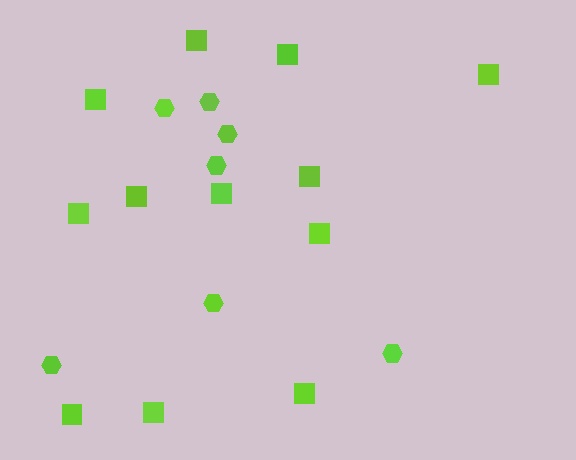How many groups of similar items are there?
There are 2 groups: one group of hexagons (7) and one group of squares (12).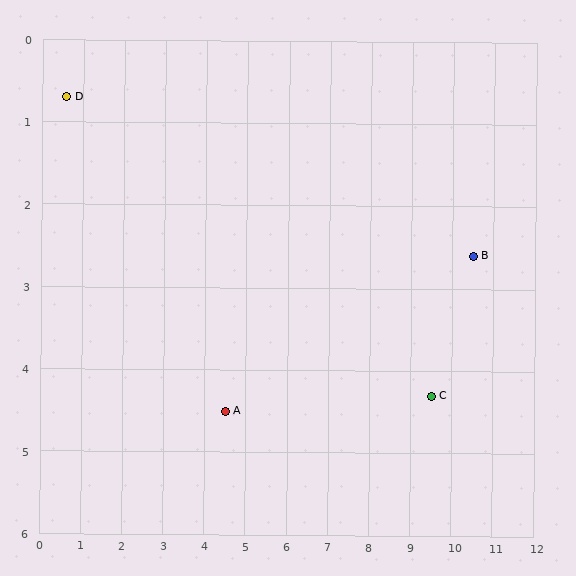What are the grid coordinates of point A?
Point A is at approximately (4.5, 4.5).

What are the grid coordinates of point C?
Point C is at approximately (9.5, 4.3).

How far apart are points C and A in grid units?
Points C and A are about 5.0 grid units apart.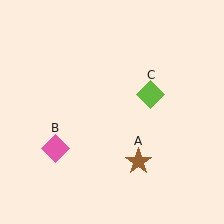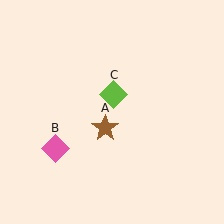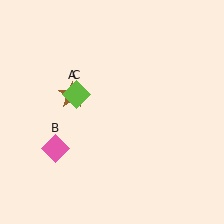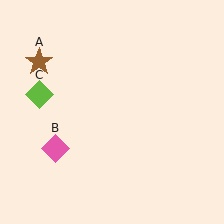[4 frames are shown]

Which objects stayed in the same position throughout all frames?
Pink diamond (object B) remained stationary.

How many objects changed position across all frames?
2 objects changed position: brown star (object A), lime diamond (object C).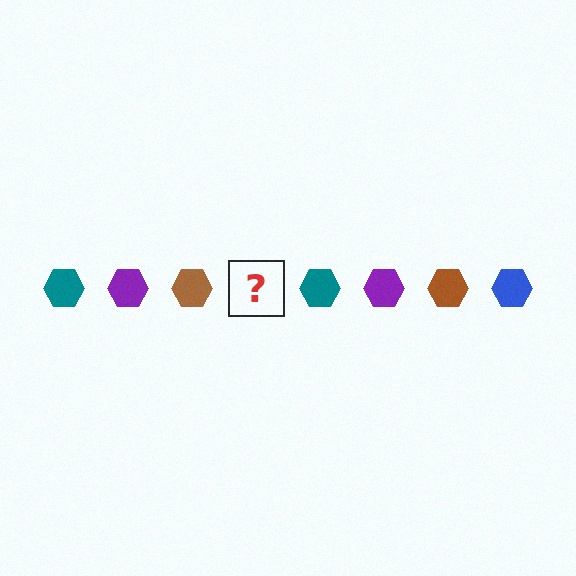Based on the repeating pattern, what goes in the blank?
The blank should be a blue hexagon.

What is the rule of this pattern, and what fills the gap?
The rule is that the pattern cycles through teal, purple, brown, blue hexagons. The gap should be filled with a blue hexagon.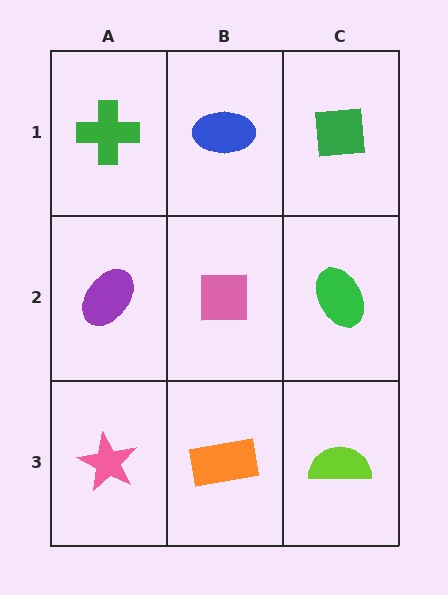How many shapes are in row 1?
3 shapes.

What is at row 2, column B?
A pink square.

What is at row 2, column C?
A green ellipse.